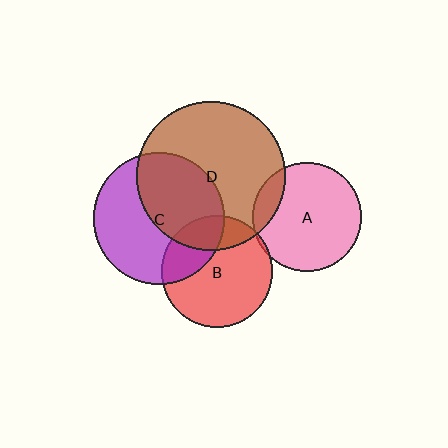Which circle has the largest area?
Circle D (brown).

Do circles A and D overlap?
Yes.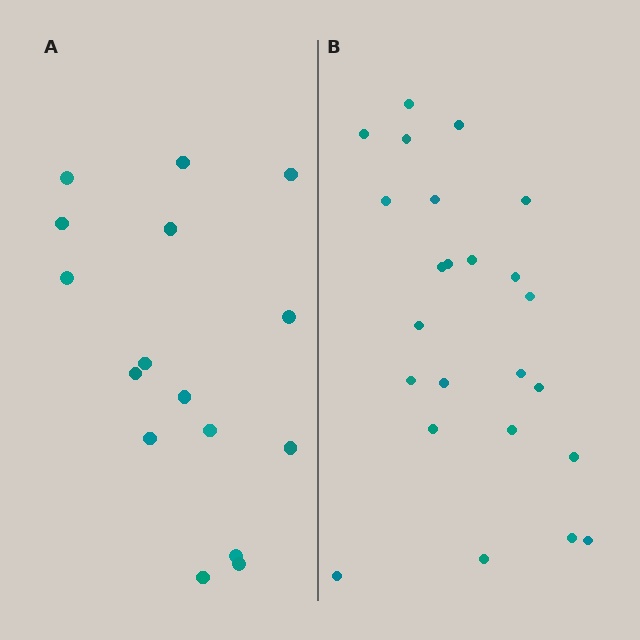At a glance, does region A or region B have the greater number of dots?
Region B (the right region) has more dots.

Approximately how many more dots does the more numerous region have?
Region B has roughly 8 or so more dots than region A.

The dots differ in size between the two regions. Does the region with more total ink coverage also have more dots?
No. Region A has more total ink coverage because its dots are larger, but region B actually contains more individual dots. Total area can be misleading — the number of items is what matters here.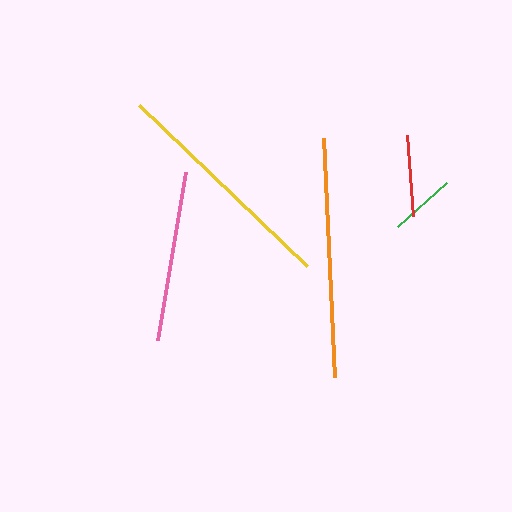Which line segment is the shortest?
The green line is the shortest at approximately 66 pixels.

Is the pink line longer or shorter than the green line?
The pink line is longer than the green line.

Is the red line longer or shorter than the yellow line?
The yellow line is longer than the red line.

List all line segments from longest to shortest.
From longest to shortest: orange, yellow, pink, red, green.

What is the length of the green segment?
The green segment is approximately 66 pixels long.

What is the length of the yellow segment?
The yellow segment is approximately 233 pixels long.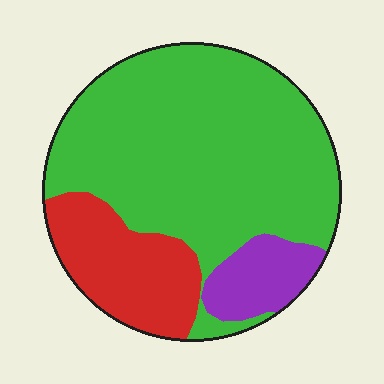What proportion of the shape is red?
Red covers about 20% of the shape.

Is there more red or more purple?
Red.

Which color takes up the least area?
Purple, at roughly 10%.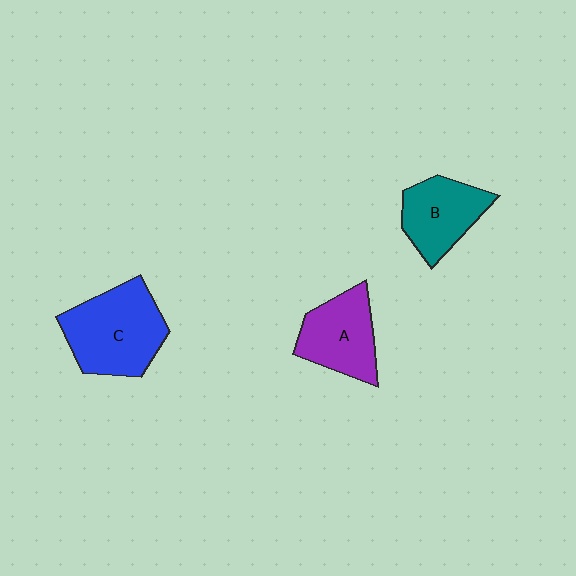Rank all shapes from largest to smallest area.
From largest to smallest: C (blue), A (purple), B (teal).